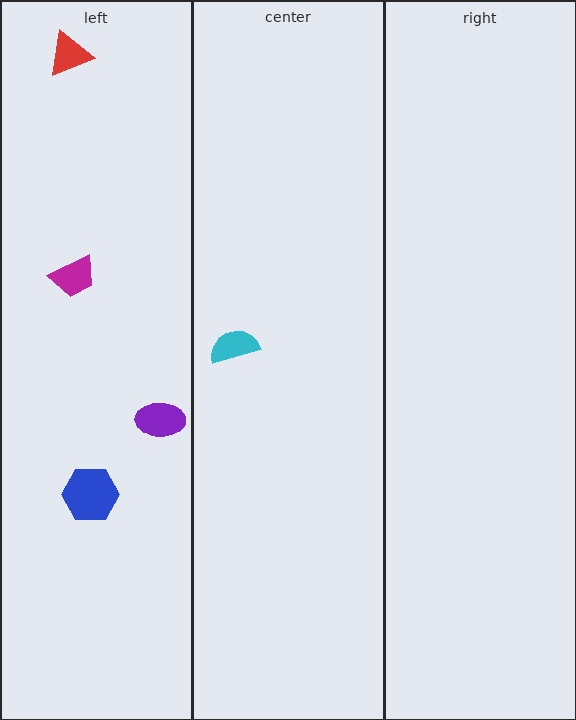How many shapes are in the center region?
1.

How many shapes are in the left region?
4.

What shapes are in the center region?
The cyan semicircle.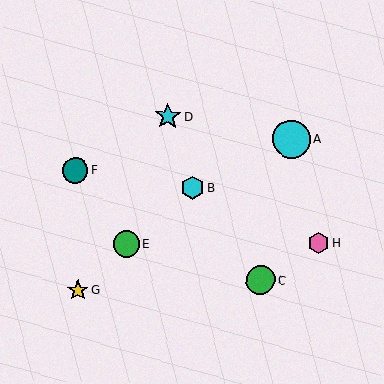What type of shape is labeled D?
Shape D is a cyan star.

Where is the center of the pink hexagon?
The center of the pink hexagon is at (319, 243).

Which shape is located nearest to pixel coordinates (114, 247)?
The green circle (labeled E) at (126, 244) is nearest to that location.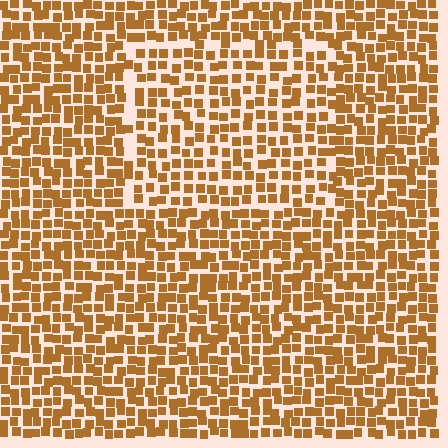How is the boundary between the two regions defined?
The boundary is defined by a change in element density (approximately 1.4x ratio). All elements are the same color, size, and shape.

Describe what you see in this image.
The image contains small brown elements arranged at two different densities. A rectangle-shaped region is visible where the elements are less densely packed than the surrounding area.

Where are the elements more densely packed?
The elements are more densely packed outside the rectangle boundary.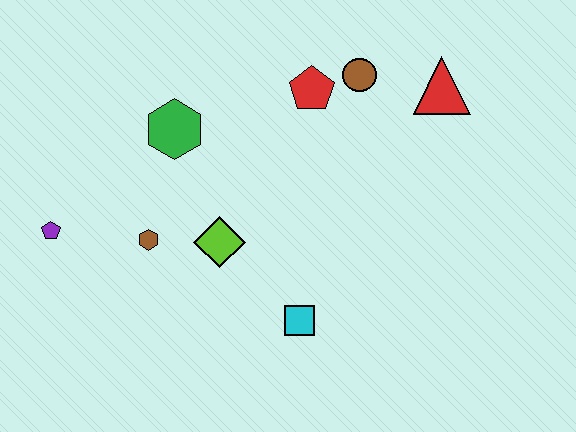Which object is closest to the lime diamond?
The brown hexagon is closest to the lime diamond.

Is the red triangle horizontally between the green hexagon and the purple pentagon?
No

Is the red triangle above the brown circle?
No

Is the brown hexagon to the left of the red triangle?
Yes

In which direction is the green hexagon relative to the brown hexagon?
The green hexagon is above the brown hexagon.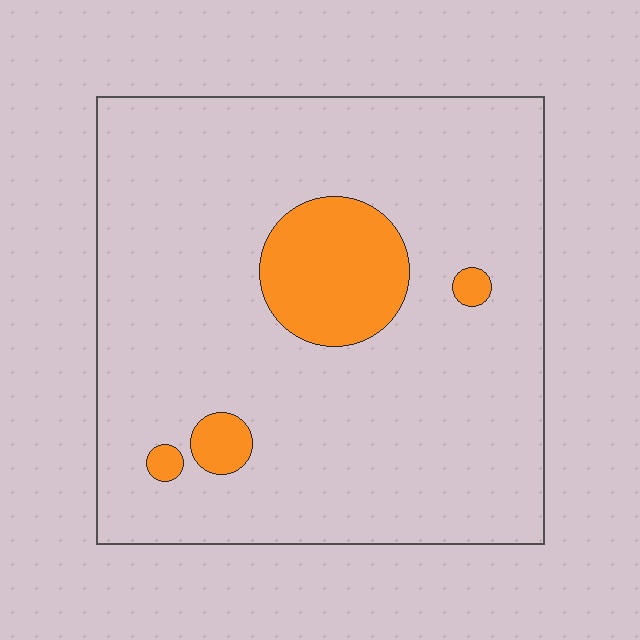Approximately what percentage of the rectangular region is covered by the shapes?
Approximately 10%.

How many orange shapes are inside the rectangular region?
4.